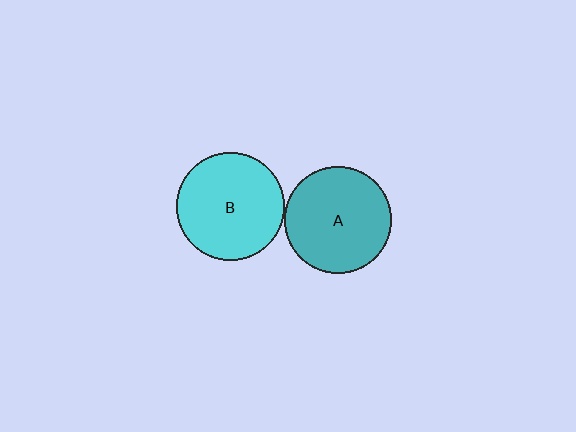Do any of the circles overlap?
No, none of the circles overlap.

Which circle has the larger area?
Circle B (cyan).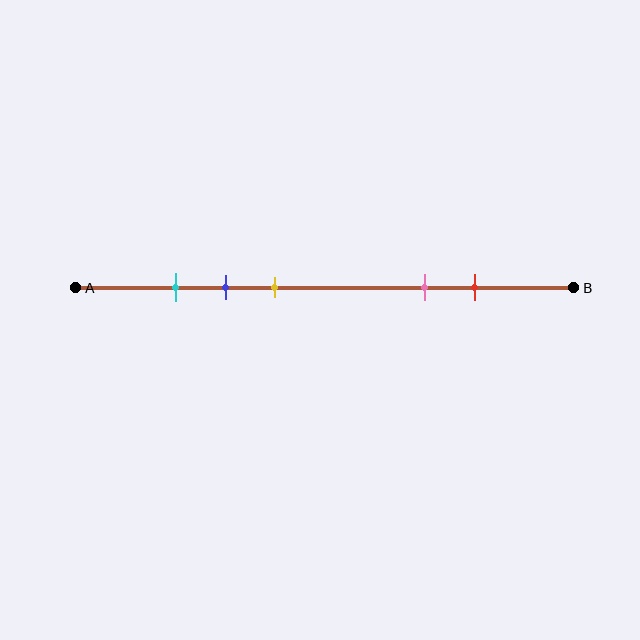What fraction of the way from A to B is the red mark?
The red mark is approximately 80% (0.8) of the way from A to B.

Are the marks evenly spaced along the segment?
No, the marks are not evenly spaced.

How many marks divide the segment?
There are 5 marks dividing the segment.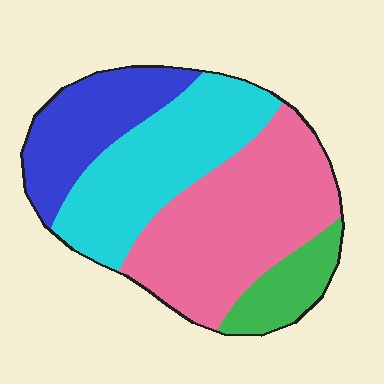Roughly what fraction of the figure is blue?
Blue takes up between a sixth and a third of the figure.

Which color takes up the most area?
Pink, at roughly 40%.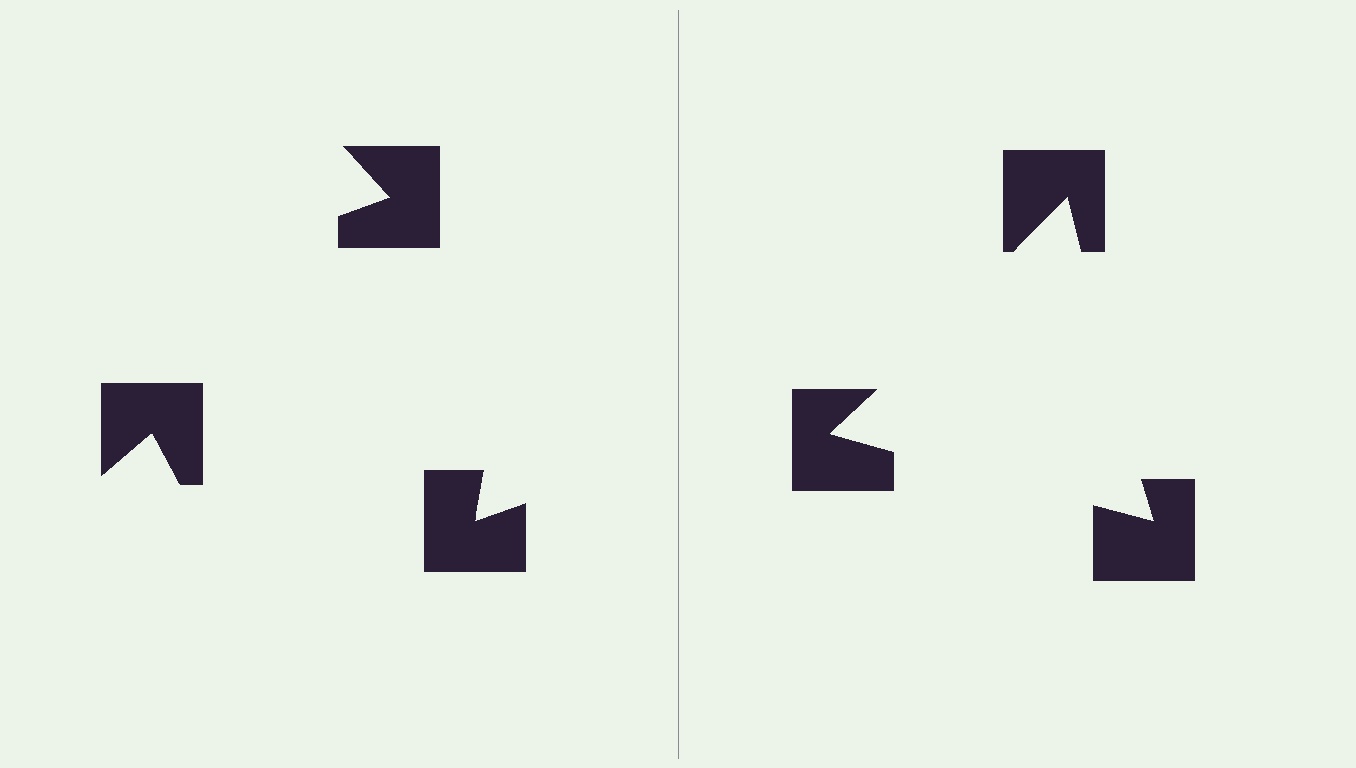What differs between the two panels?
The notched squares are positioned identically on both sides; only the wedge orientations differ. On the right they align to a triangle; on the left they are misaligned.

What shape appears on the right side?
An illusory triangle.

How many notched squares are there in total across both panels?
6 — 3 on each side.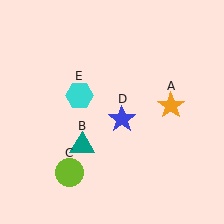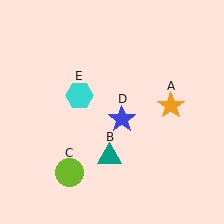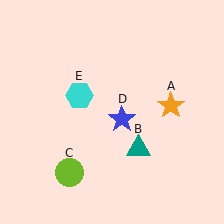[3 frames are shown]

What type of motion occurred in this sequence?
The teal triangle (object B) rotated counterclockwise around the center of the scene.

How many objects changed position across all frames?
1 object changed position: teal triangle (object B).